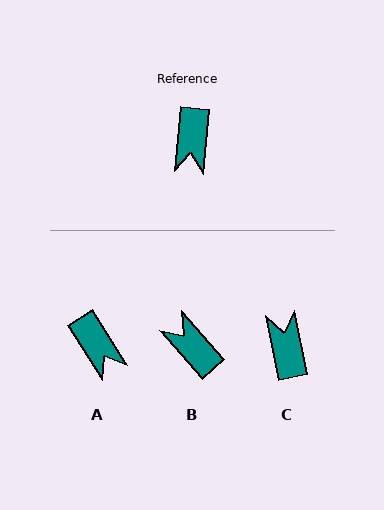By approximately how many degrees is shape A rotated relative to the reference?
Approximately 37 degrees counter-clockwise.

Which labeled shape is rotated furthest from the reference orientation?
C, about 163 degrees away.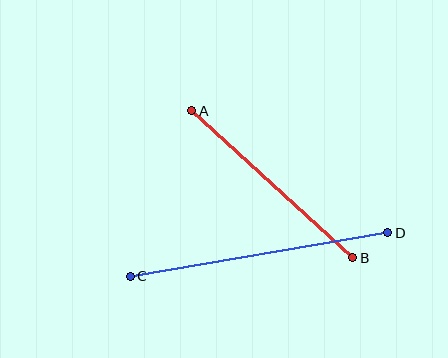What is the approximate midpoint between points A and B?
The midpoint is at approximately (272, 184) pixels.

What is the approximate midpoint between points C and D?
The midpoint is at approximately (259, 255) pixels.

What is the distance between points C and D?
The distance is approximately 261 pixels.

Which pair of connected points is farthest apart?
Points C and D are farthest apart.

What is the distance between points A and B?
The distance is approximately 218 pixels.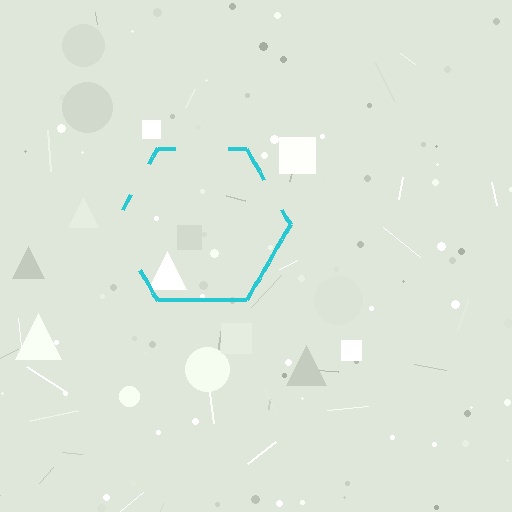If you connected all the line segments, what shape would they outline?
They would outline a hexagon.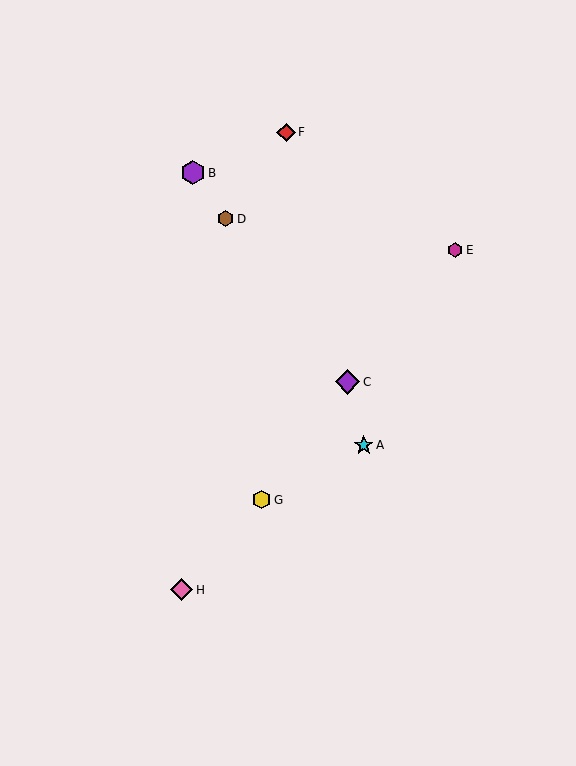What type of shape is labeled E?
Shape E is a magenta hexagon.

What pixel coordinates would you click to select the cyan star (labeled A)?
Click at (364, 445) to select the cyan star A.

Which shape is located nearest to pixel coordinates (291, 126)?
The red diamond (labeled F) at (286, 133) is nearest to that location.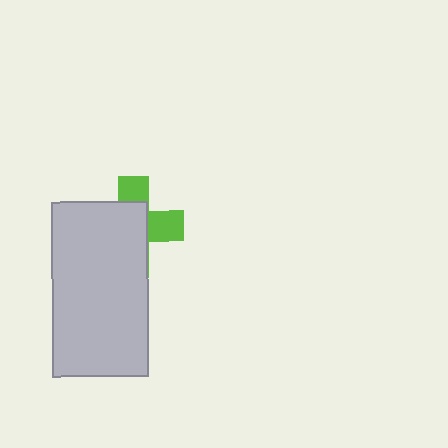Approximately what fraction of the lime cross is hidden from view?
Roughly 63% of the lime cross is hidden behind the light gray rectangle.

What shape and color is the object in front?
The object in front is a light gray rectangle.